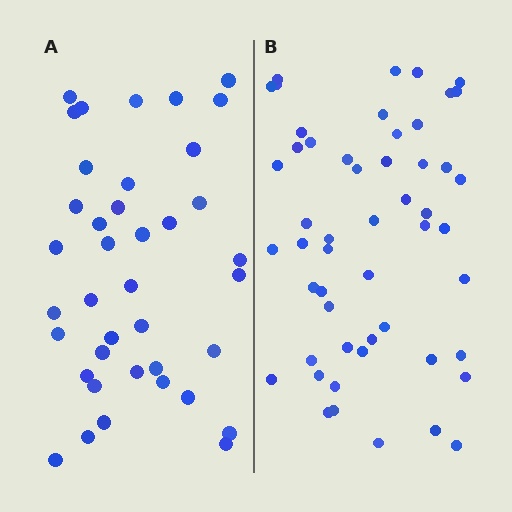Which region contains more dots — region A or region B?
Region B (the right region) has more dots.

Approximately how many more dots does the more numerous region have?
Region B has approximately 15 more dots than region A.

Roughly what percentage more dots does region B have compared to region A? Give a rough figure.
About 35% more.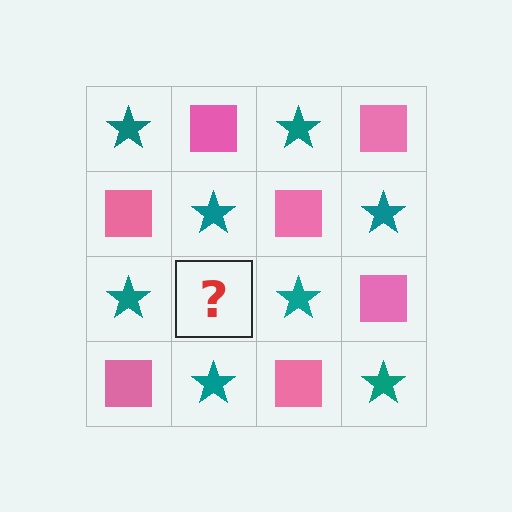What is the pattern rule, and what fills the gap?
The rule is that it alternates teal star and pink square in a checkerboard pattern. The gap should be filled with a pink square.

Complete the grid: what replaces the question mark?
The question mark should be replaced with a pink square.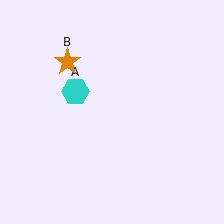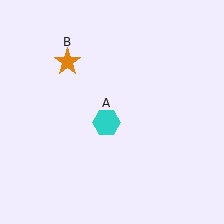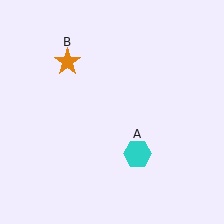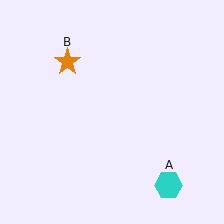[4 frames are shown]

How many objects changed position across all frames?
1 object changed position: cyan hexagon (object A).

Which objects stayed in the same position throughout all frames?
Orange star (object B) remained stationary.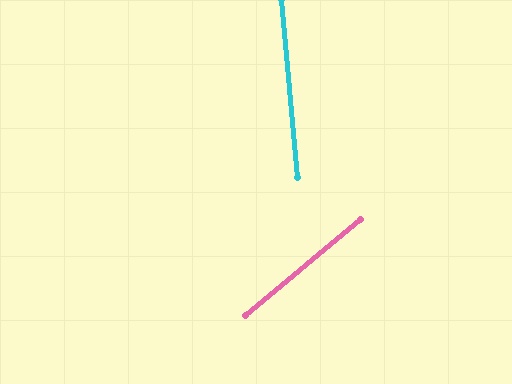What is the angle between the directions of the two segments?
Approximately 55 degrees.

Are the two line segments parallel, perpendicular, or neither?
Neither parallel nor perpendicular — they differ by about 55°.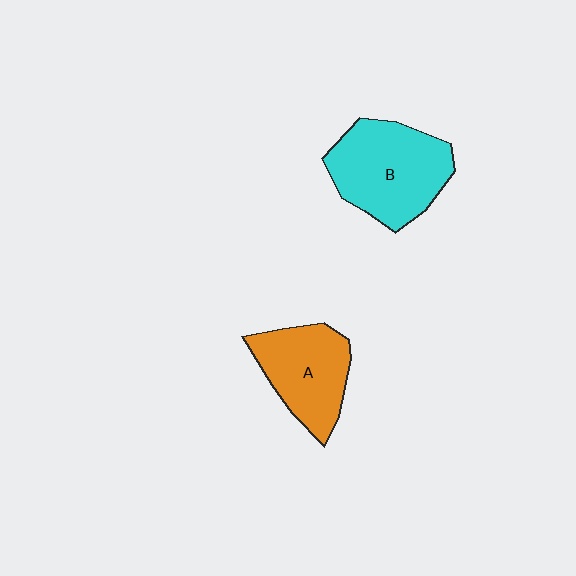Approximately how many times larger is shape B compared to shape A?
Approximately 1.3 times.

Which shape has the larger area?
Shape B (cyan).